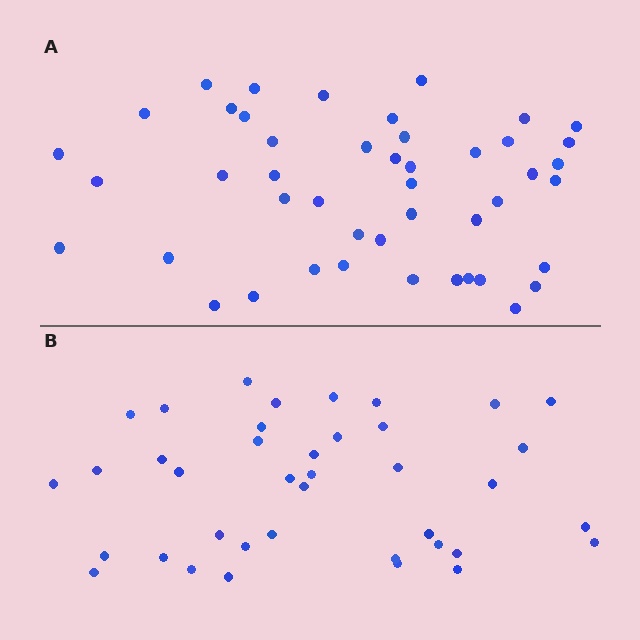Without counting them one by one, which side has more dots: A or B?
Region A (the top region) has more dots.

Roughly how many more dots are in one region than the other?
Region A has roughly 8 or so more dots than region B.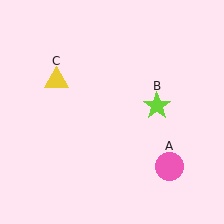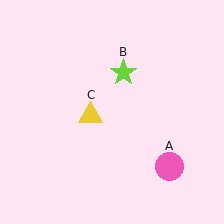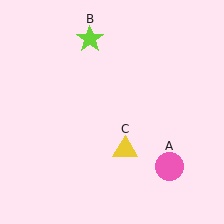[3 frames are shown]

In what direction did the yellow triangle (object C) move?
The yellow triangle (object C) moved down and to the right.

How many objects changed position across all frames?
2 objects changed position: lime star (object B), yellow triangle (object C).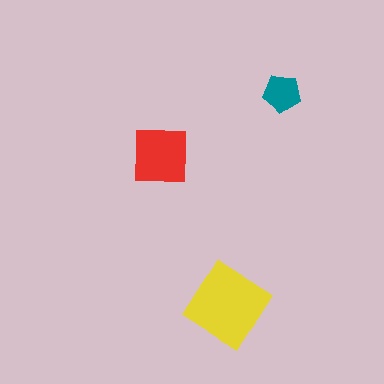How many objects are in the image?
There are 3 objects in the image.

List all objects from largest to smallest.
The yellow diamond, the red square, the teal pentagon.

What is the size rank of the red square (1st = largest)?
2nd.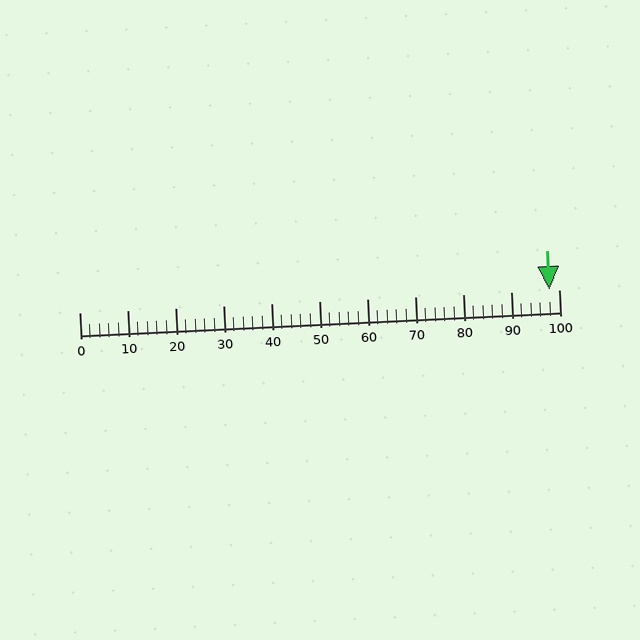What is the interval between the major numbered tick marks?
The major tick marks are spaced 10 units apart.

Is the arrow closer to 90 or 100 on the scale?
The arrow is closer to 100.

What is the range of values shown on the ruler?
The ruler shows values from 0 to 100.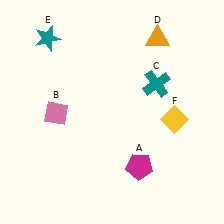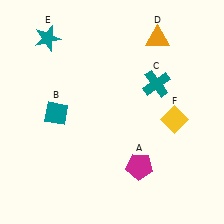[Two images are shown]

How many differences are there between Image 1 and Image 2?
There is 1 difference between the two images.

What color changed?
The diamond (B) changed from pink in Image 1 to teal in Image 2.